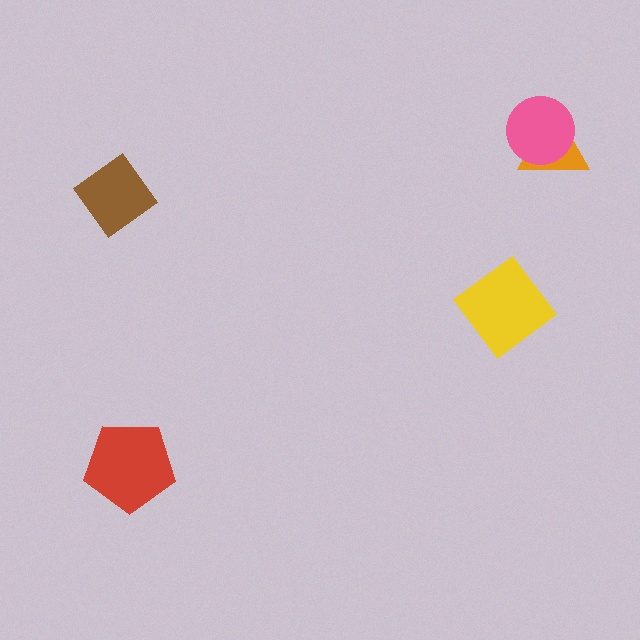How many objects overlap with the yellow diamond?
0 objects overlap with the yellow diamond.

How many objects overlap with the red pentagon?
0 objects overlap with the red pentagon.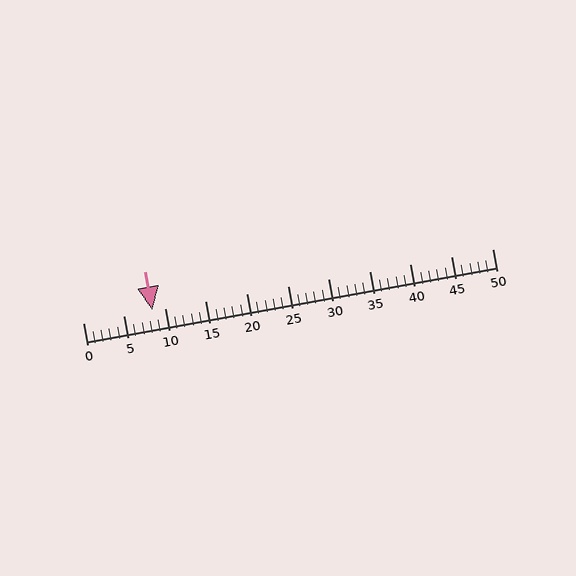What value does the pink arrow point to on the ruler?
The pink arrow points to approximately 8.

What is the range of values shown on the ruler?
The ruler shows values from 0 to 50.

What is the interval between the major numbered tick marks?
The major tick marks are spaced 5 units apart.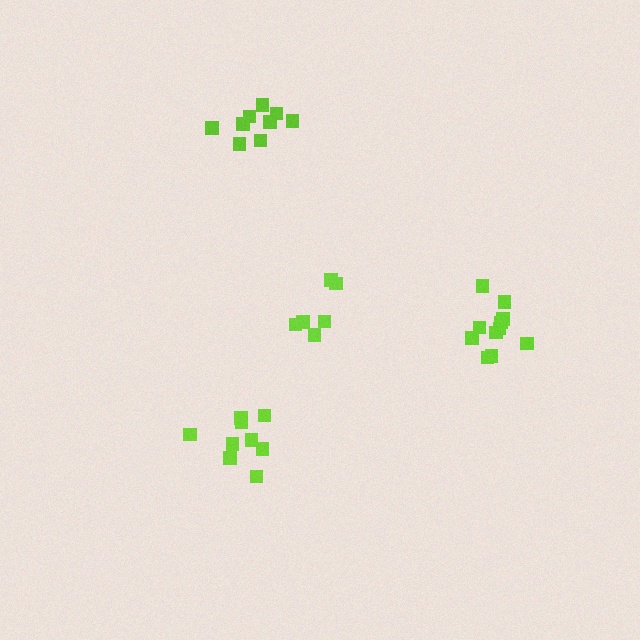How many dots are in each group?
Group 1: 11 dots, Group 2: 6 dots, Group 3: 9 dots, Group 4: 9 dots (35 total).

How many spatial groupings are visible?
There are 4 spatial groupings.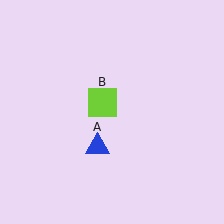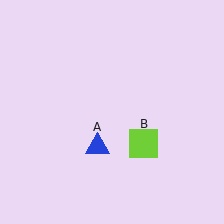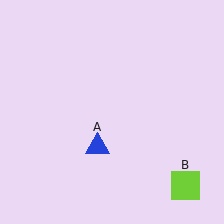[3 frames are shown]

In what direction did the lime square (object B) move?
The lime square (object B) moved down and to the right.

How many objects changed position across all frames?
1 object changed position: lime square (object B).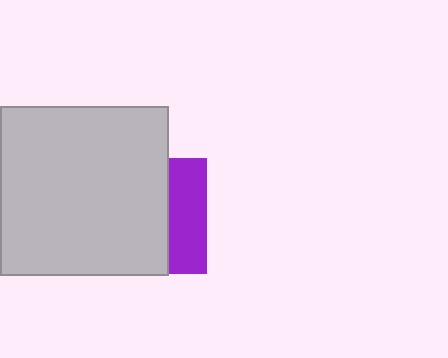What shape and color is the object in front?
The object in front is a light gray square.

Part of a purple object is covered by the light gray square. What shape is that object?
It is a square.